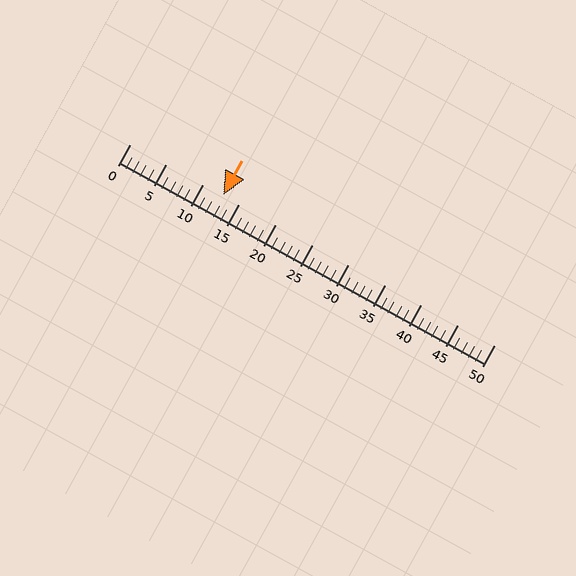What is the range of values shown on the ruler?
The ruler shows values from 0 to 50.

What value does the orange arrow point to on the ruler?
The orange arrow points to approximately 13.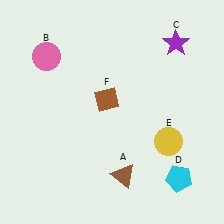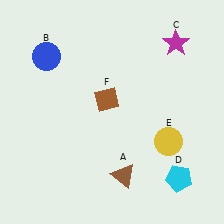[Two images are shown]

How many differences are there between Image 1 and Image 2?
There are 2 differences between the two images.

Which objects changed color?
B changed from pink to blue. C changed from purple to magenta.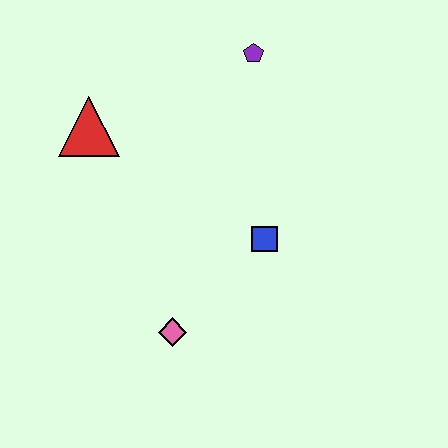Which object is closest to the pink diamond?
The blue square is closest to the pink diamond.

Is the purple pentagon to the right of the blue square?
No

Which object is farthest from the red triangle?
The pink diamond is farthest from the red triangle.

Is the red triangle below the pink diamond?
No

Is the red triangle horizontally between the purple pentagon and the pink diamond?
No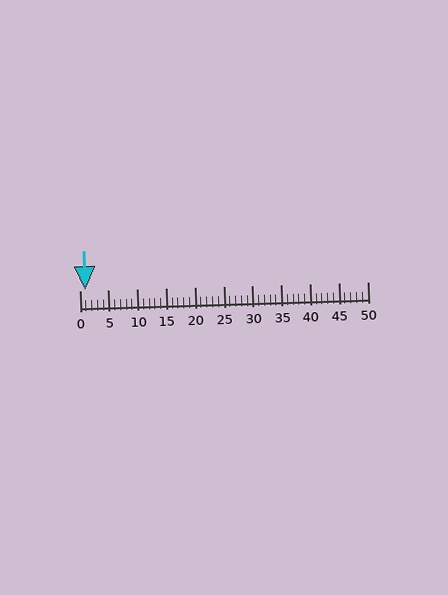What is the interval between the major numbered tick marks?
The major tick marks are spaced 5 units apart.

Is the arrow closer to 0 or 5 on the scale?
The arrow is closer to 0.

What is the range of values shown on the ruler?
The ruler shows values from 0 to 50.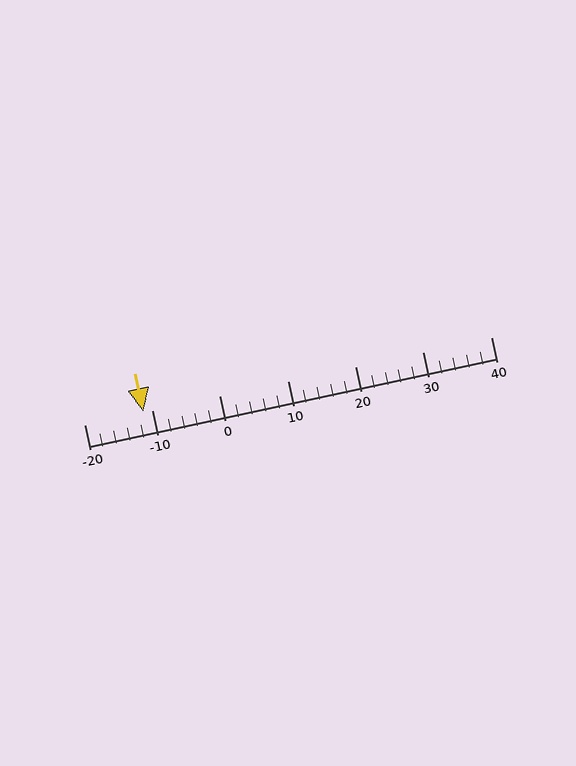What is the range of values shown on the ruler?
The ruler shows values from -20 to 40.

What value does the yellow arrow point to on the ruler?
The yellow arrow points to approximately -11.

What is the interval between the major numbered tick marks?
The major tick marks are spaced 10 units apart.